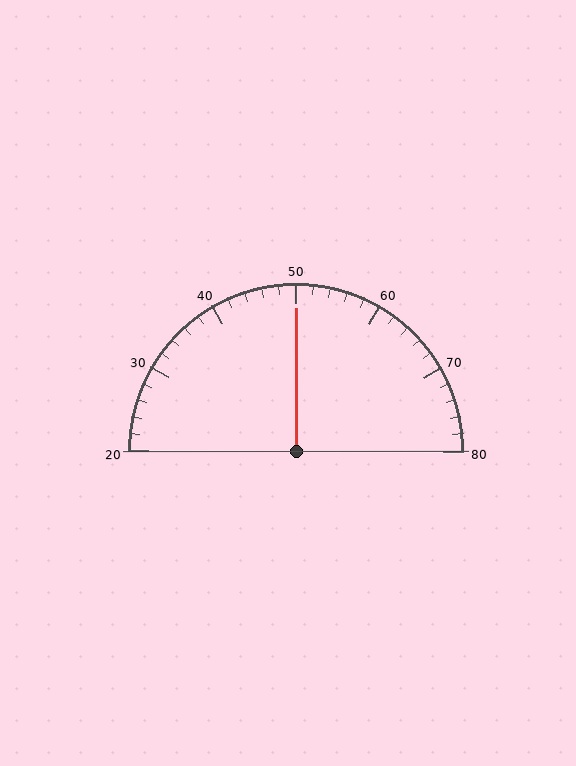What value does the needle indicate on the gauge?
The needle indicates approximately 50.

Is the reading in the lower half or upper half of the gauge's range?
The reading is in the upper half of the range (20 to 80).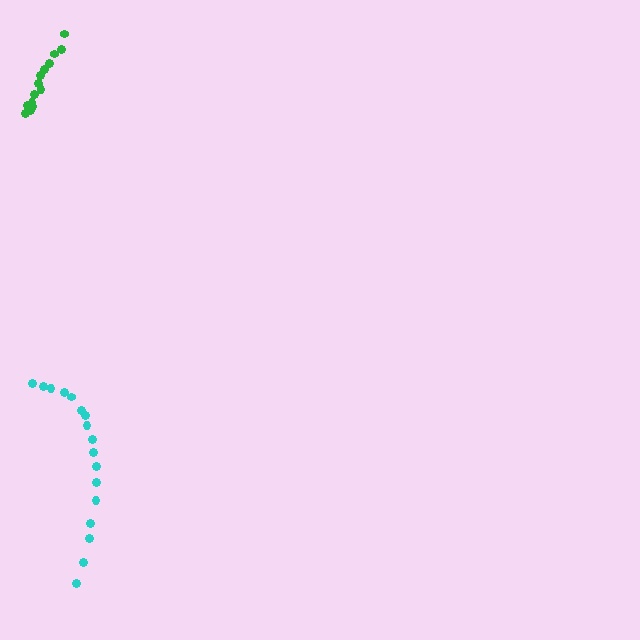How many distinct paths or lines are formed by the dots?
There are 2 distinct paths.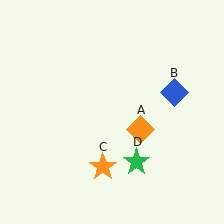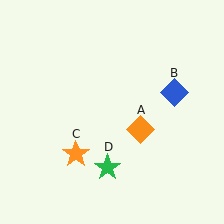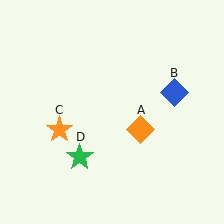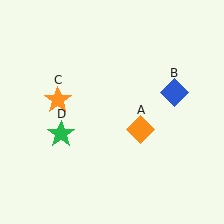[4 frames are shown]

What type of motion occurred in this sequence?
The orange star (object C), green star (object D) rotated clockwise around the center of the scene.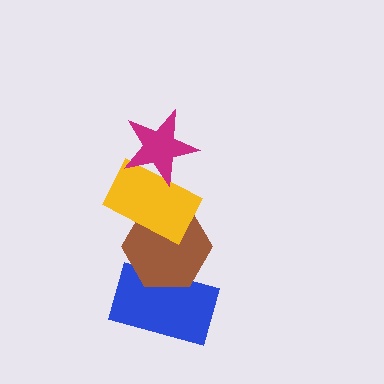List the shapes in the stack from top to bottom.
From top to bottom: the magenta star, the yellow rectangle, the brown hexagon, the blue rectangle.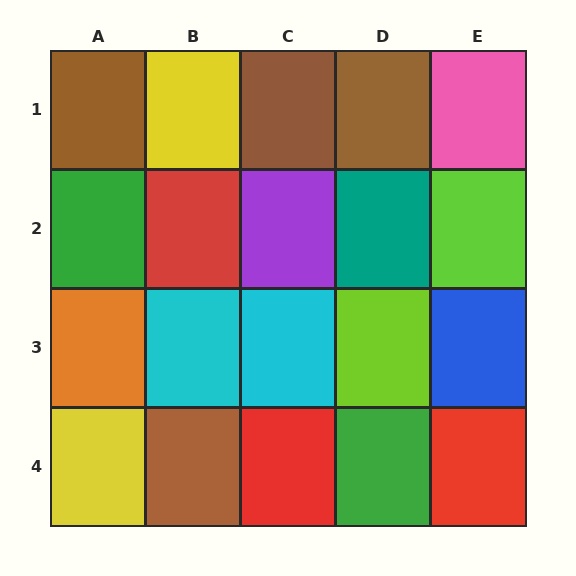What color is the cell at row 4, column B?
Brown.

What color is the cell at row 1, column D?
Brown.